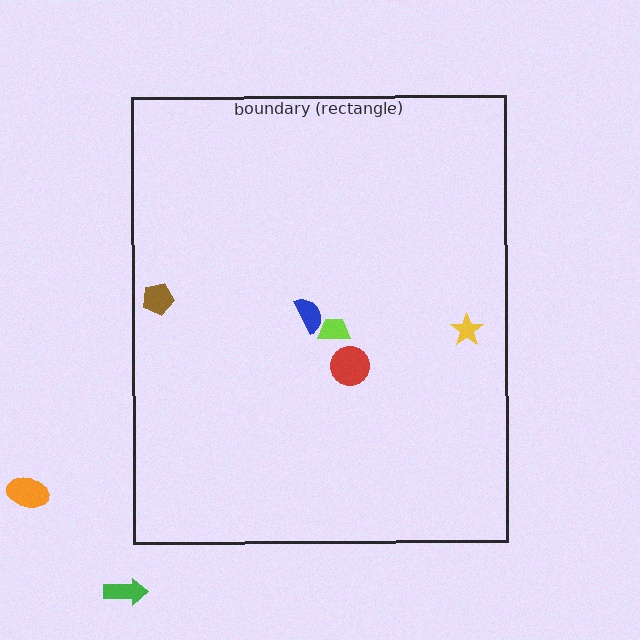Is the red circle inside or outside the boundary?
Inside.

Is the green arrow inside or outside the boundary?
Outside.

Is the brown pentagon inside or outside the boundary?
Inside.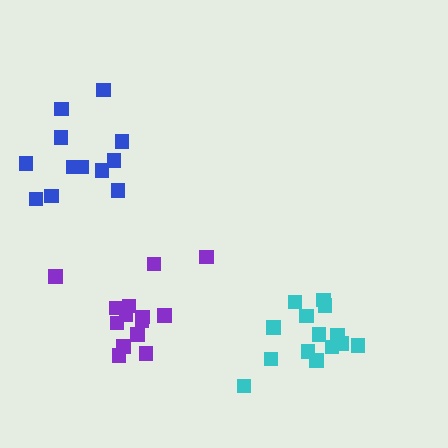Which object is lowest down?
The cyan cluster is bottommost.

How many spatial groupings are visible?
There are 3 spatial groupings.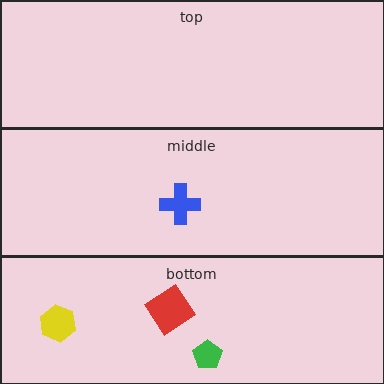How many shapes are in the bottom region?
3.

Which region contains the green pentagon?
The bottom region.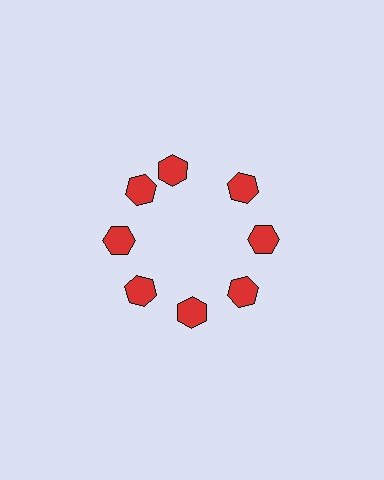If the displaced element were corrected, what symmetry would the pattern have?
It would have 8-fold rotational symmetry — the pattern would map onto itself every 45 degrees.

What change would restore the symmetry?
The symmetry would be restored by rotating it back into even spacing with its neighbors so that all 8 hexagons sit at equal angles and equal distance from the center.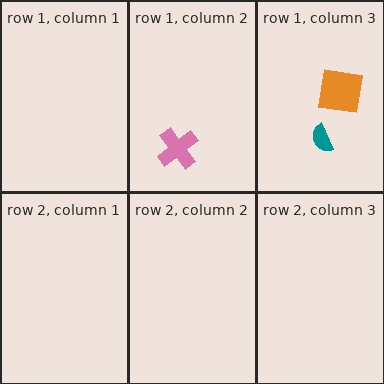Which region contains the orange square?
The row 1, column 3 region.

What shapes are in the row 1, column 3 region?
The orange square, the teal semicircle.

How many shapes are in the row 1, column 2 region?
1.